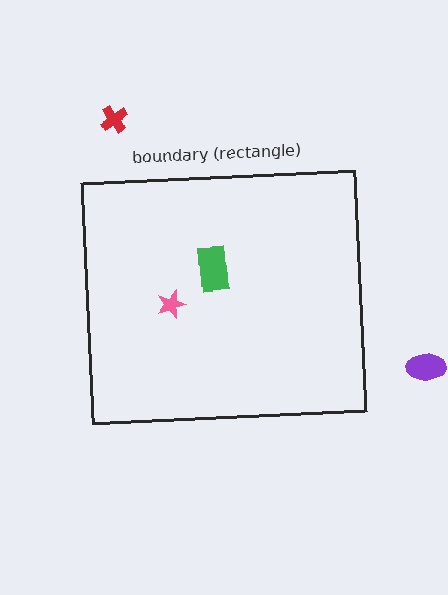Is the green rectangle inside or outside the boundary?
Inside.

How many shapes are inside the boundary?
2 inside, 2 outside.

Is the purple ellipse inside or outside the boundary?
Outside.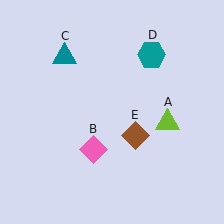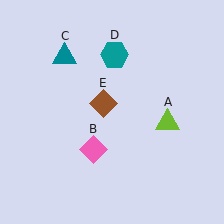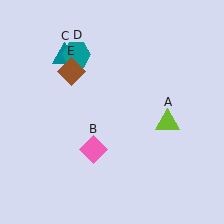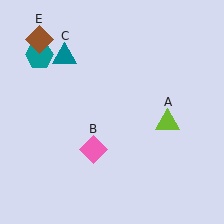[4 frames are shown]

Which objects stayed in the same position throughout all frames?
Lime triangle (object A) and pink diamond (object B) and teal triangle (object C) remained stationary.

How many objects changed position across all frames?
2 objects changed position: teal hexagon (object D), brown diamond (object E).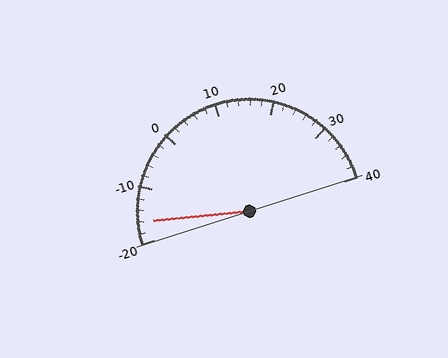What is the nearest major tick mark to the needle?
The nearest major tick mark is -20.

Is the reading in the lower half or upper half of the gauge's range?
The reading is in the lower half of the range (-20 to 40).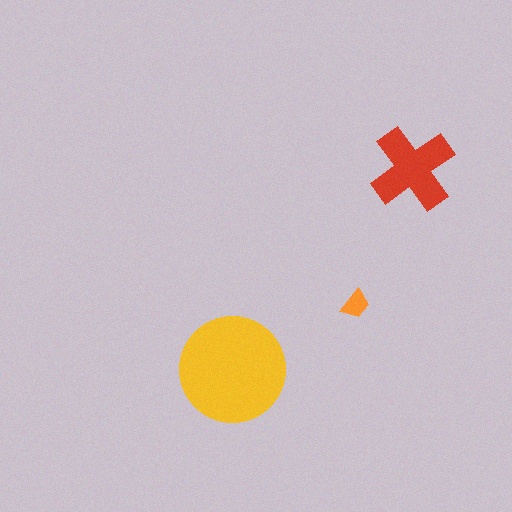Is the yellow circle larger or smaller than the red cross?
Larger.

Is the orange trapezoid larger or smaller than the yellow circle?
Smaller.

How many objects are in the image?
There are 3 objects in the image.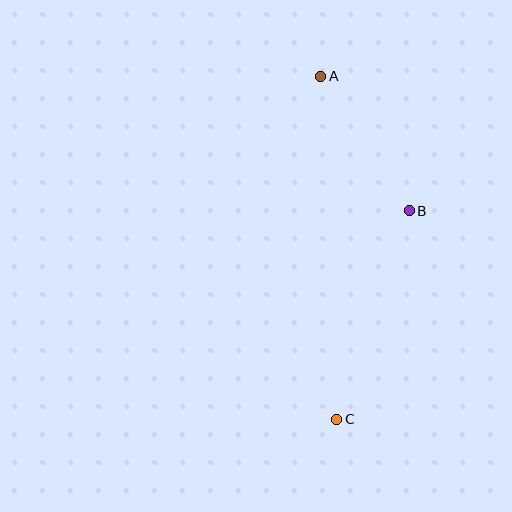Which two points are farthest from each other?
Points A and C are farthest from each other.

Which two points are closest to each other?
Points A and B are closest to each other.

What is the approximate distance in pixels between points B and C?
The distance between B and C is approximately 221 pixels.